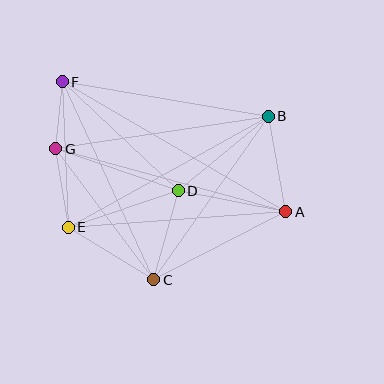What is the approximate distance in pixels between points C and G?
The distance between C and G is approximately 164 pixels.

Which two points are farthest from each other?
Points A and F are farthest from each other.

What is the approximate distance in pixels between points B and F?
The distance between B and F is approximately 209 pixels.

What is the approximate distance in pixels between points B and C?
The distance between B and C is approximately 200 pixels.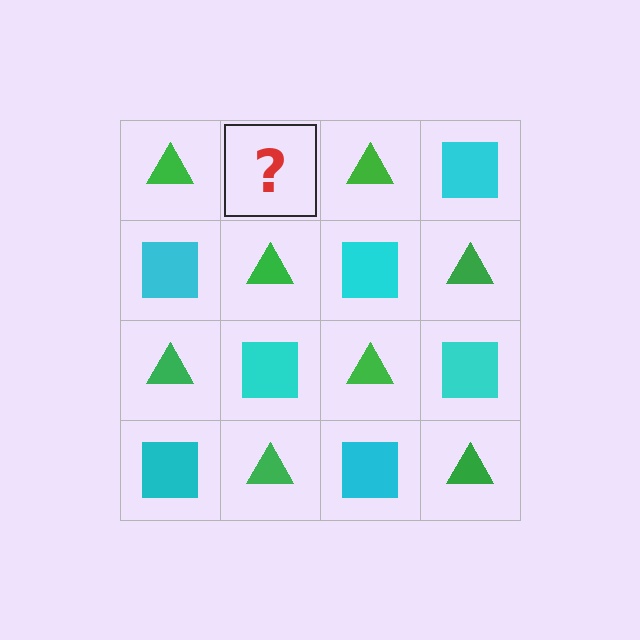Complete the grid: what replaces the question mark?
The question mark should be replaced with a cyan square.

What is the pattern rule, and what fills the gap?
The rule is that it alternates green triangle and cyan square in a checkerboard pattern. The gap should be filled with a cyan square.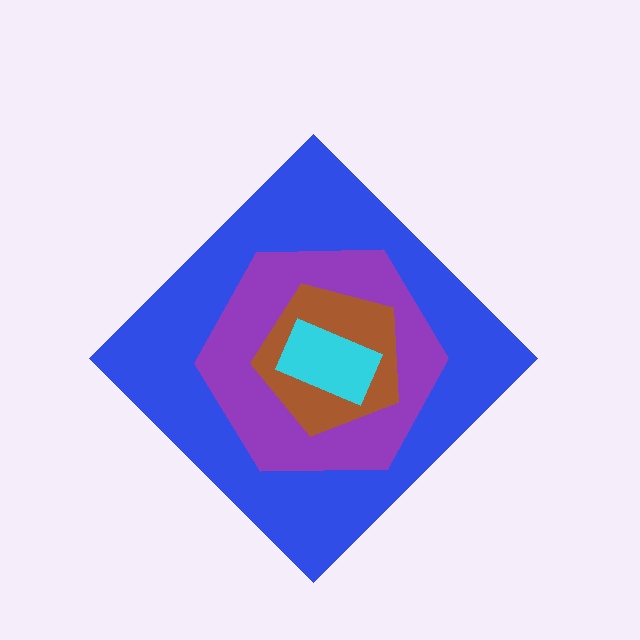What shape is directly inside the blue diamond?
The purple hexagon.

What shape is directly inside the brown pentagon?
The cyan rectangle.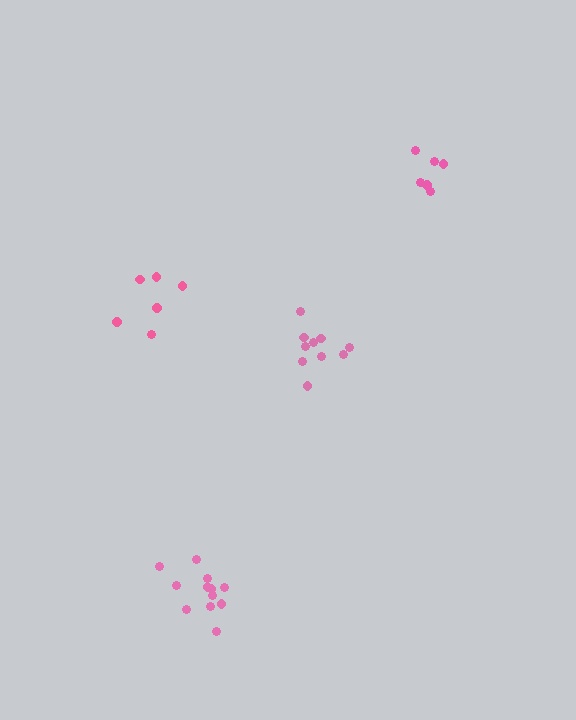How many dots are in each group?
Group 1: 10 dots, Group 2: 6 dots, Group 3: 7 dots, Group 4: 12 dots (35 total).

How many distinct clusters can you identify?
There are 4 distinct clusters.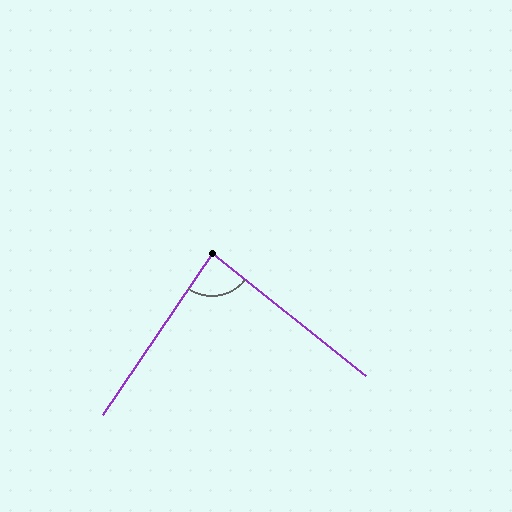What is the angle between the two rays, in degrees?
Approximately 85 degrees.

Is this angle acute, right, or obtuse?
It is approximately a right angle.